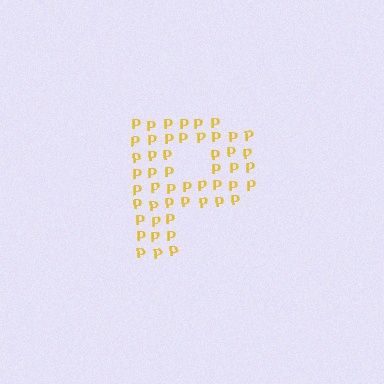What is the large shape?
The large shape is the letter P.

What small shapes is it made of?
It is made of small letter P's.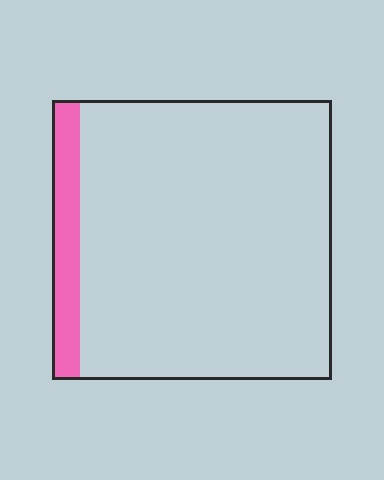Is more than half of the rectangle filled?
No.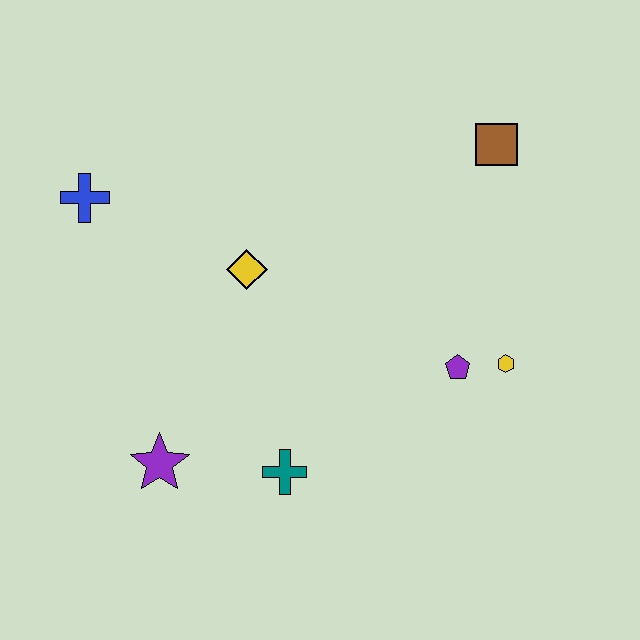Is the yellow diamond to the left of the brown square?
Yes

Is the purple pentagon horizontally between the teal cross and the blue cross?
No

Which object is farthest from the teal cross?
The brown square is farthest from the teal cross.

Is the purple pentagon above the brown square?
No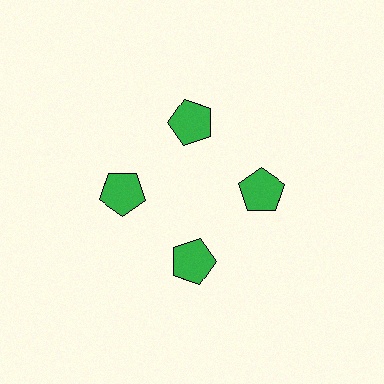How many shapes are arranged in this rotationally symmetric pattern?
There are 4 shapes, arranged in 4 groups of 1.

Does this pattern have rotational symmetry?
Yes, this pattern has 4-fold rotational symmetry. It looks the same after rotating 90 degrees around the center.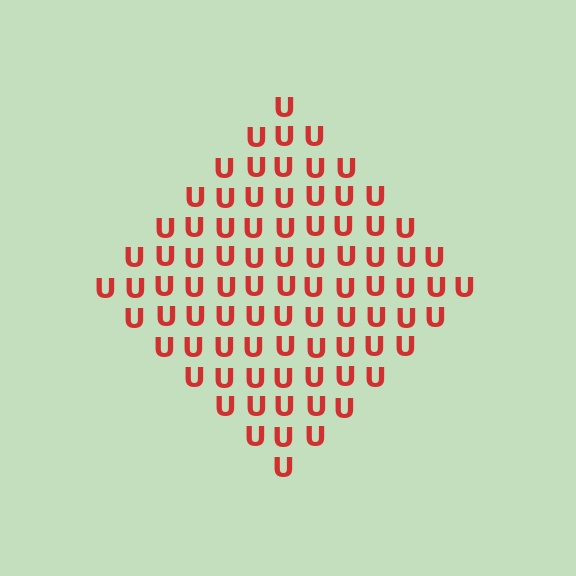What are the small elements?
The small elements are letter U's.